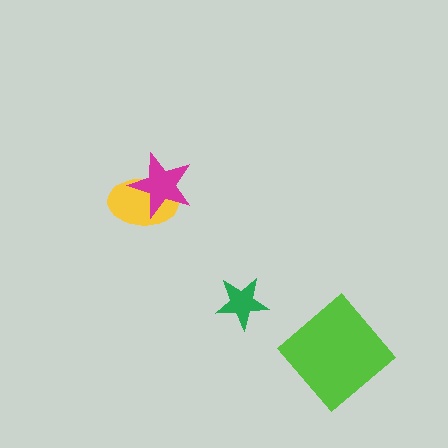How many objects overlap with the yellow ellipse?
1 object overlaps with the yellow ellipse.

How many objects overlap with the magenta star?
1 object overlaps with the magenta star.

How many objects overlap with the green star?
0 objects overlap with the green star.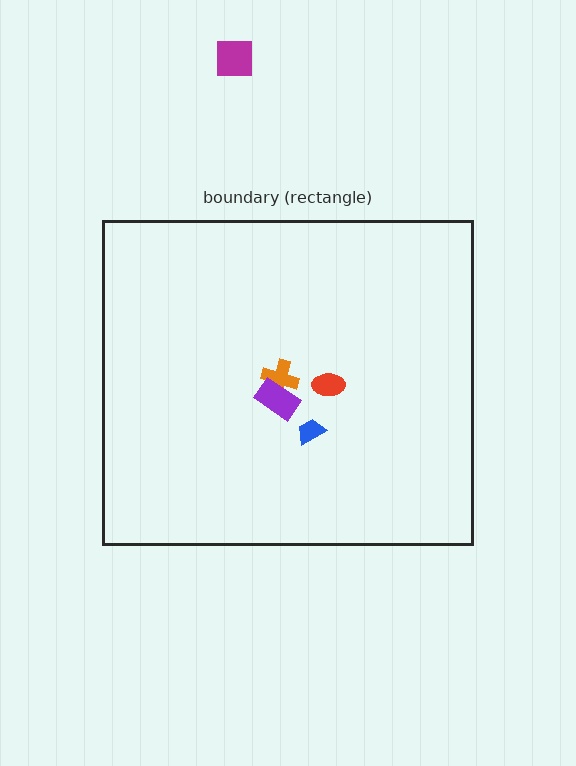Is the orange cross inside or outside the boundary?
Inside.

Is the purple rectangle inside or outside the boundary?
Inside.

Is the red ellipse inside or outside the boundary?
Inside.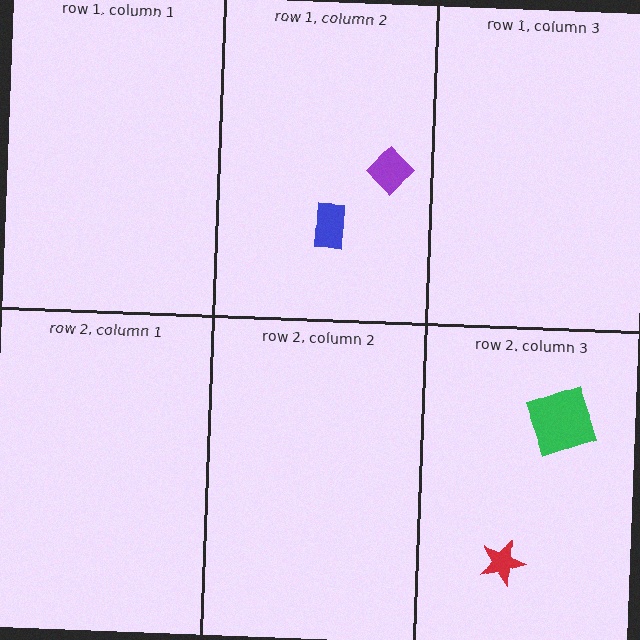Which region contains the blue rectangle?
The row 1, column 2 region.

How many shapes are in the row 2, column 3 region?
2.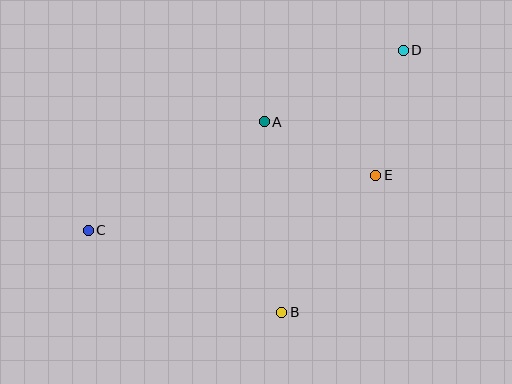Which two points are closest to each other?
Points A and E are closest to each other.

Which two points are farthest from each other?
Points C and D are farthest from each other.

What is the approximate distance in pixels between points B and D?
The distance between B and D is approximately 288 pixels.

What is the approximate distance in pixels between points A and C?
The distance between A and C is approximately 207 pixels.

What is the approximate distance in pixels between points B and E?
The distance between B and E is approximately 166 pixels.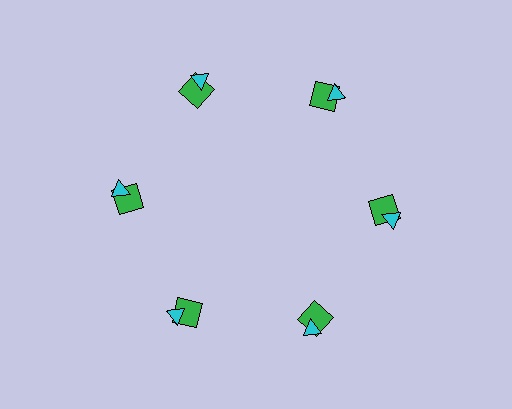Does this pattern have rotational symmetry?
Yes, this pattern has 6-fold rotational symmetry. It looks the same after rotating 60 degrees around the center.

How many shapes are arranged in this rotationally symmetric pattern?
There are 12 shapes, arranged in 6 groups of 2.